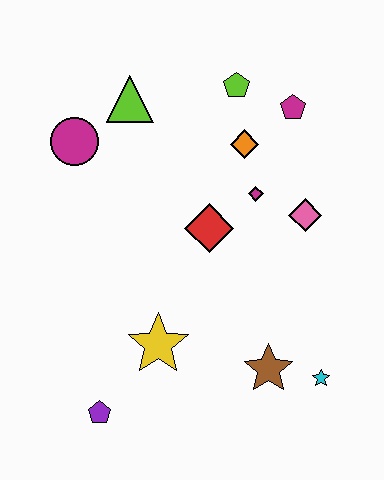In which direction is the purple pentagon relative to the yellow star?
The purple pentagon is below the yellow star.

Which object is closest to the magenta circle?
The lime triangle is closest to the magenta circle.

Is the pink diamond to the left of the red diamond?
No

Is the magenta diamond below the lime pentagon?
Yes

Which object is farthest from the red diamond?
The purple pentagon is farthest from the red diamond.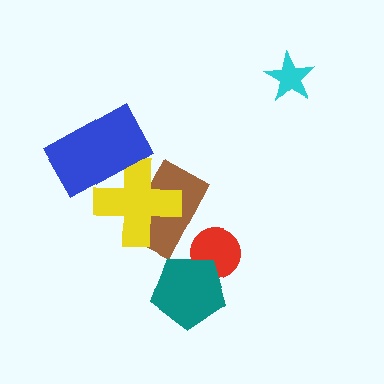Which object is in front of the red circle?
The teal pentagon is in front of the red circle.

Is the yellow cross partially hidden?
Yes, it is partially covered by another shape.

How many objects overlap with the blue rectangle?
1 object overlaps with the blue rectangle.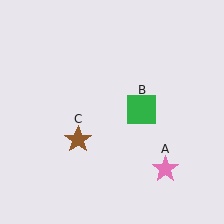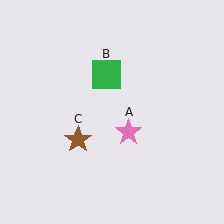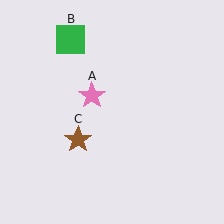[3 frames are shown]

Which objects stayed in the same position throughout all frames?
Brown star (object C) remained stationary.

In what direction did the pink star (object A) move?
The pink star (object A) moved up and to the left.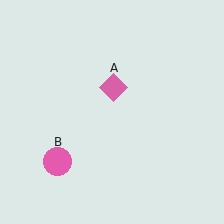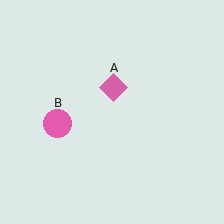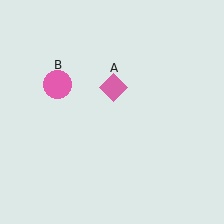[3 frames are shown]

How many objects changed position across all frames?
1 object changed position: pink circle (object B).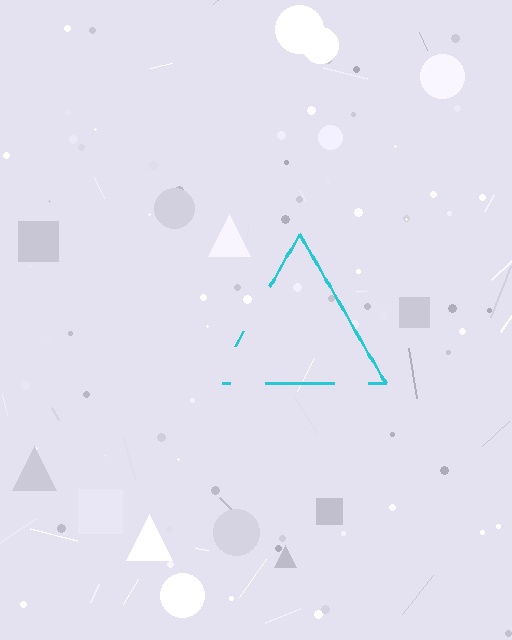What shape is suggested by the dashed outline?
The dashed outline suggests a triangle.